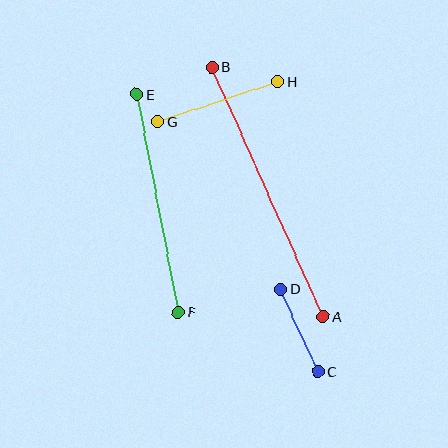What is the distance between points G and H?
The distance is approximately 127 pixels.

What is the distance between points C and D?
The distance is approximately 90 pixels.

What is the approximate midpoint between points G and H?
The midpoint is at approximately (218, 102) pixels.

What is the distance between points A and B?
The distance is approximately 273 pixels.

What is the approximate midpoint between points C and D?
The midpoint is at approximately (299, 330) pixels.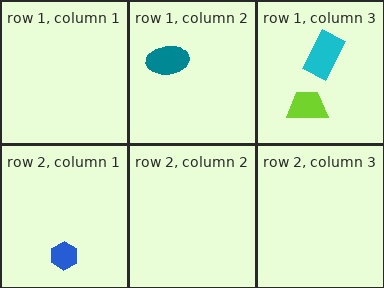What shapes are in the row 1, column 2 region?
The teal ellipse.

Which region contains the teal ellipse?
The row 1, column 2 region.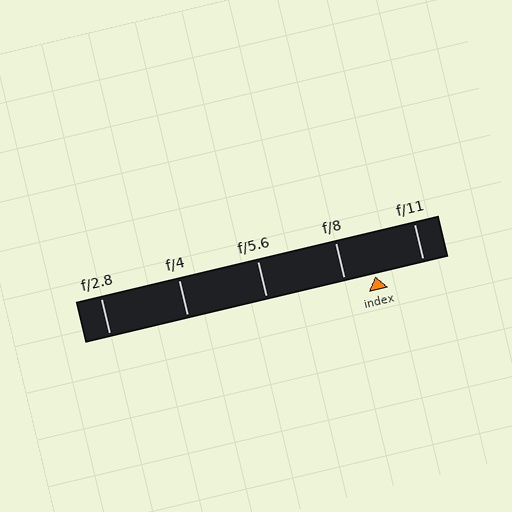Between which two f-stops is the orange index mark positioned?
The index mark is between f/8 and f/11.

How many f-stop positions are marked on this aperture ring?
There are 5 f-stop positions marked.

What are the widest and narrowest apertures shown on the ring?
The widest aperture shown is f/2.8 and the narrowest is f/11.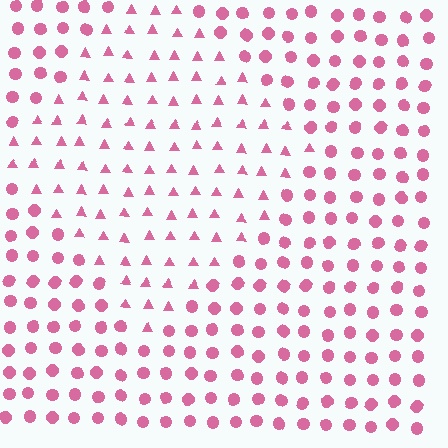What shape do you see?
I see a diamond.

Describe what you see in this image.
The image is filled with small pink elements arranged in a uniform grid. A diamond-shaped region contains triangles, while the surrounding area contains circles. The boundary is defined purely by the change in element shape.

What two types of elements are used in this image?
The image uses triangles inside the diamond region and circles outside it.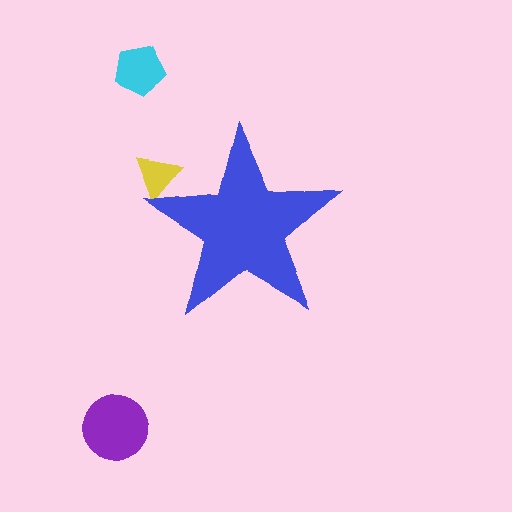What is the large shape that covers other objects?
A blue star.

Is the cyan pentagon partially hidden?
No, the cyan pentagon is fully visible.